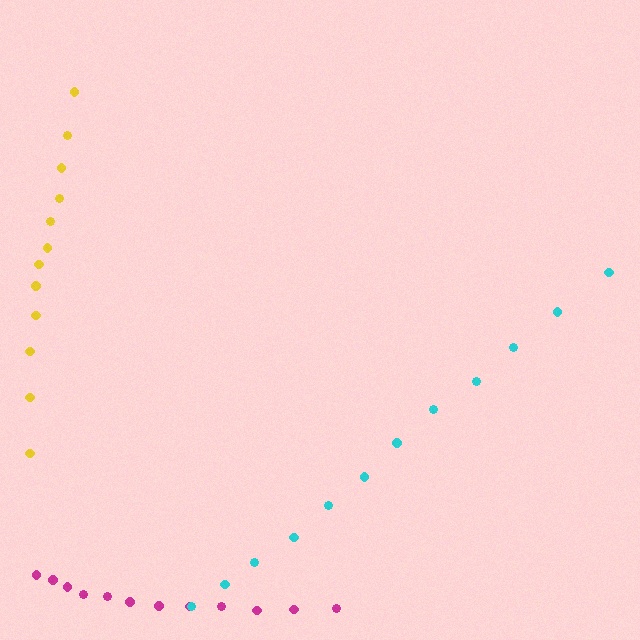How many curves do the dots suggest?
There are 3 distinct paths.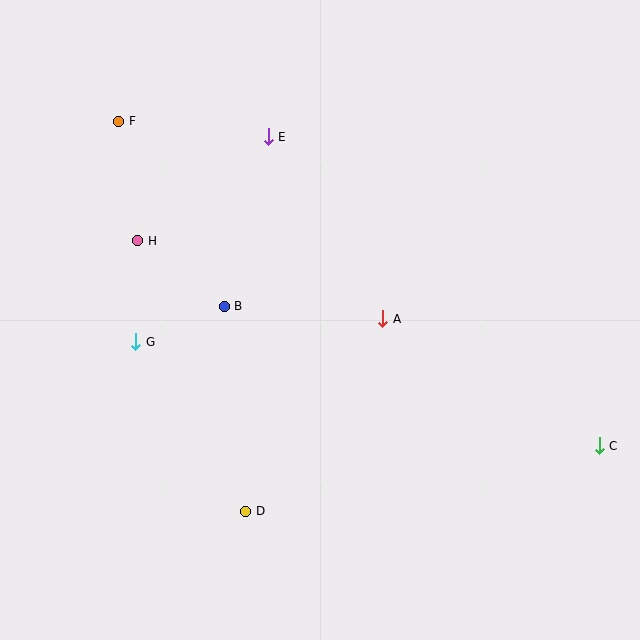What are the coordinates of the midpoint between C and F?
The midpoint between C and F is at (359, 283).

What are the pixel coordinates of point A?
Point A is at (383, 319).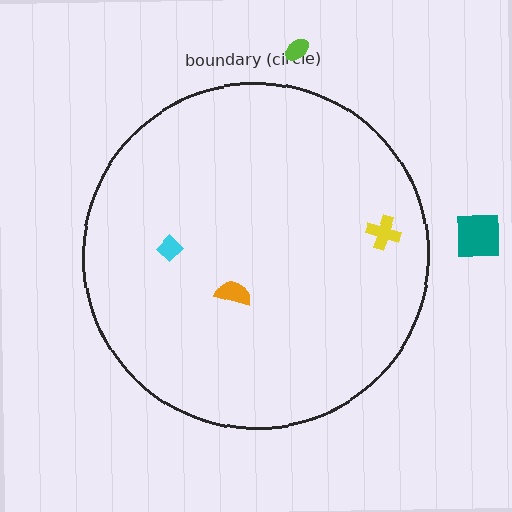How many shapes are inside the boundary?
3 inside, 2 outside.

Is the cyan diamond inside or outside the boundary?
Inside.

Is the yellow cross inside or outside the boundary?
Inside.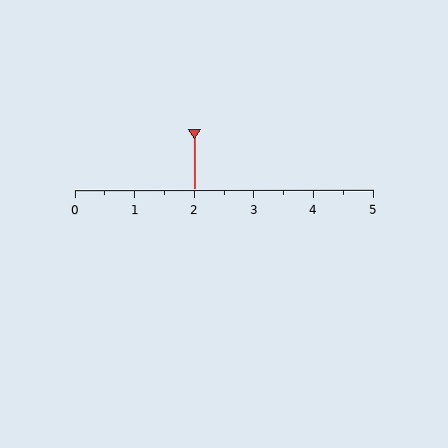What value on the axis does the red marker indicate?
The marker indicates approximately 2.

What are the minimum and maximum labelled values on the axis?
The axis runs from 0 to 5.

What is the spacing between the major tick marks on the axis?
The major ticks are spaced 1 apart.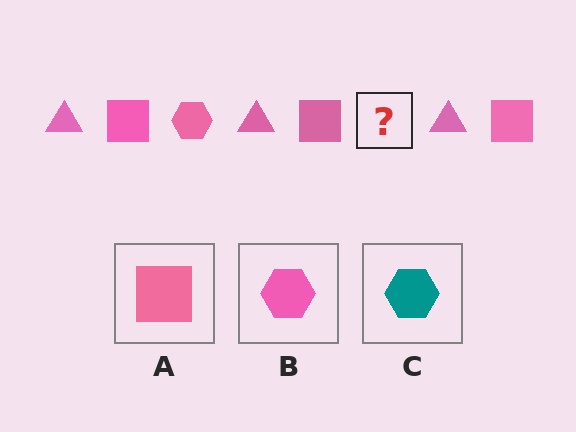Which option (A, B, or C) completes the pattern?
B.